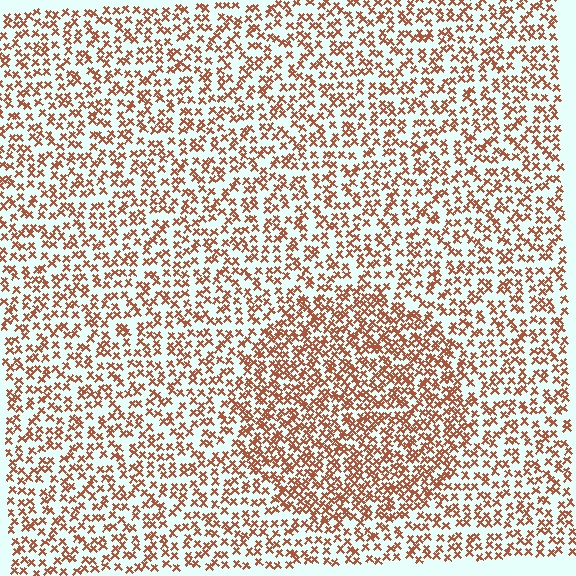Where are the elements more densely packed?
The elements are more densely packed inside the circle boundary.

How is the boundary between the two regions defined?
The boundary is defined by a change in element density (approximately 1.7x ratio). All elements are the same color, size, and shape.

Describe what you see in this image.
The image contains small brown elements arranged at two different densities. A circle-shaped region is visible where the elements are more densely packed than the surrounding area.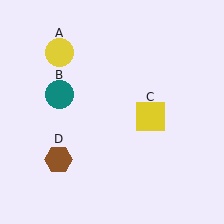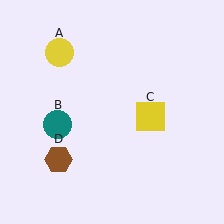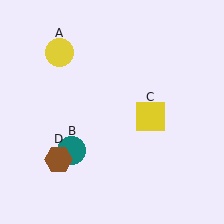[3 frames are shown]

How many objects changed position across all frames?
1 object changed position: teal circle (object B).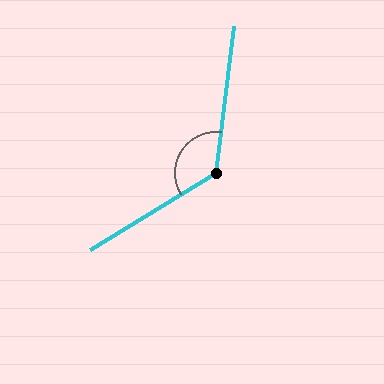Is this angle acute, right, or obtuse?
It is obtuse.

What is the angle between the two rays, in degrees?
Approximately 129 degrees.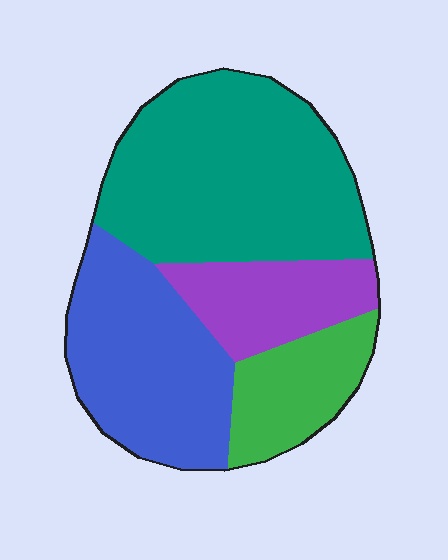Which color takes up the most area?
Teal, at roughly 40%.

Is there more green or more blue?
Blue.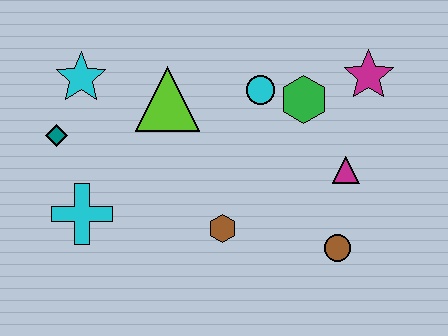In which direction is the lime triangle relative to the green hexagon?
The lime triangle is to the left of the green hexagon.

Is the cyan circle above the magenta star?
No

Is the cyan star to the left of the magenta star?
Yes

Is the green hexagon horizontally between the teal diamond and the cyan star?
No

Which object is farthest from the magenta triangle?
The teal diamond is farthest from the magenta triangle.